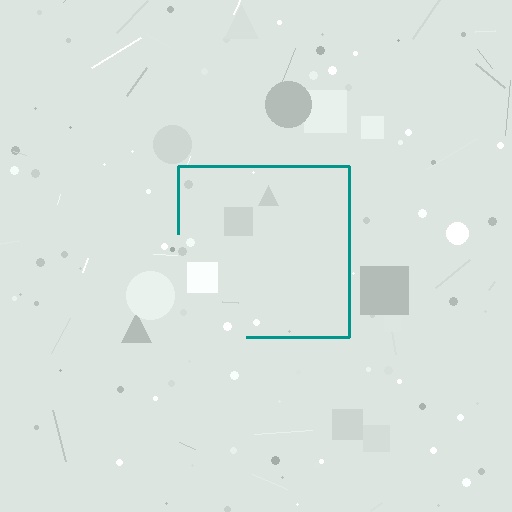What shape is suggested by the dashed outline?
The dashed outline suggests a square.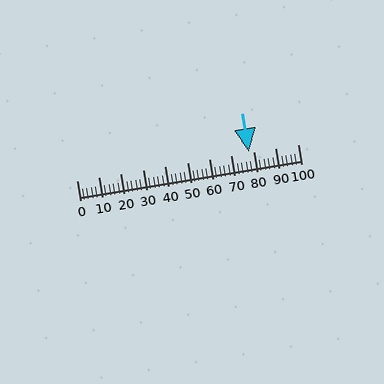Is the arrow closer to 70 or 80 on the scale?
The arrow is closer to 80.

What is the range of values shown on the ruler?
The ruler shows values from 0 to 100.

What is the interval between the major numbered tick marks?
The major tick marks are spaced 10 units apart.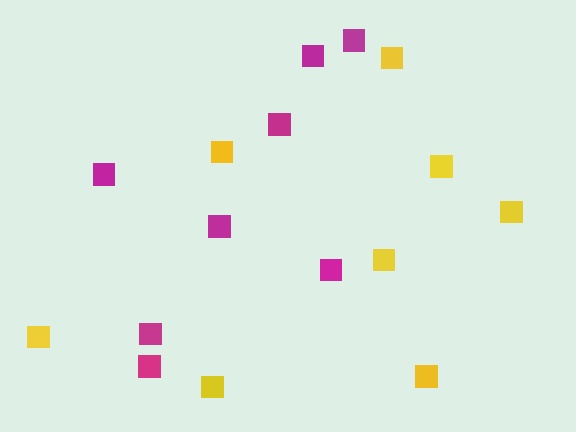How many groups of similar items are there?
There are 2 groups: one group of magenta squares (8) and one group of yellow squares (8).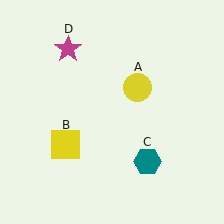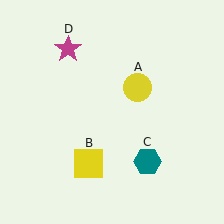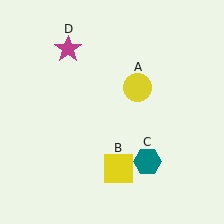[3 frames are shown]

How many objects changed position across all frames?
1 object changed position: yellow square (object B).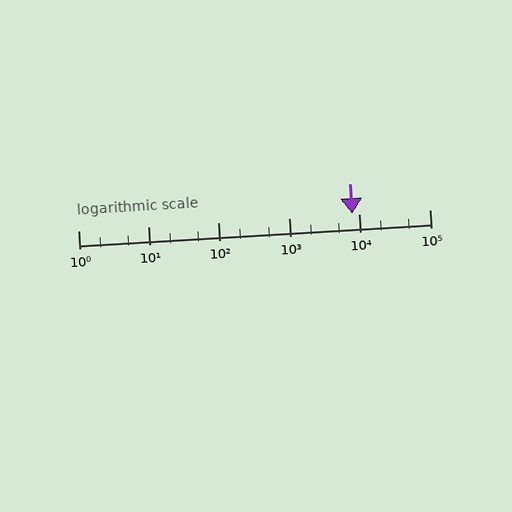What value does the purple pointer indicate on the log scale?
The pointer indicates approximately 7900.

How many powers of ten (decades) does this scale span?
The scale spans 5 decades, from 1 to 100000.